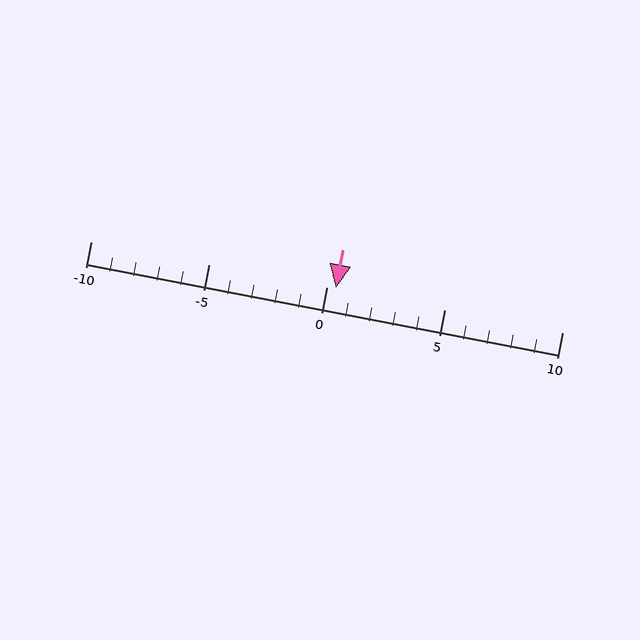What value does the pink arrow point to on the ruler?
The pink arrow points to approximately 0.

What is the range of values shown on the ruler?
The ruler shows values from -10 to 10.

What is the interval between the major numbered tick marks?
The major tick marks are spaced 5 units apart.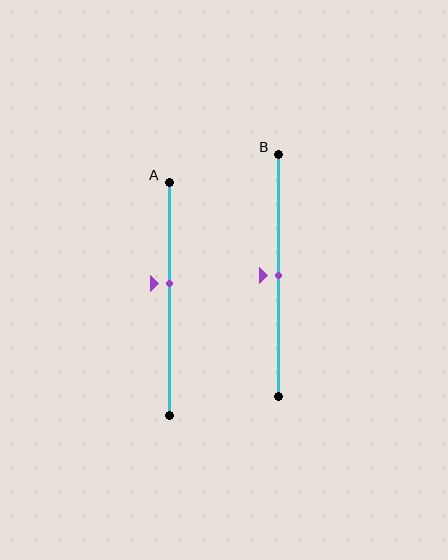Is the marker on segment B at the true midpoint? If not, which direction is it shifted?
Yes, the marker on segment B is at the true midpoint.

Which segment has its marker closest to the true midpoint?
Segment B has its marker closest to the true midpoint.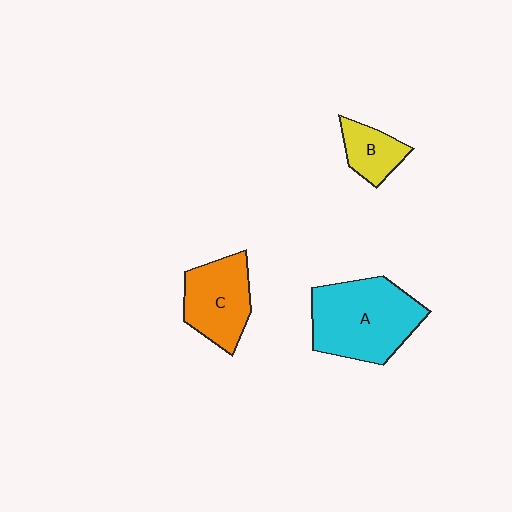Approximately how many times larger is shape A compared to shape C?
Approximately 1.5 times.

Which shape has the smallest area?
Shape B (yellow).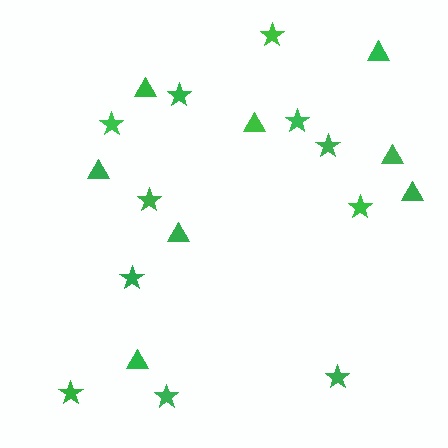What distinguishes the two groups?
There are 2 groups: one group of triangles (8) and one group of stars (11).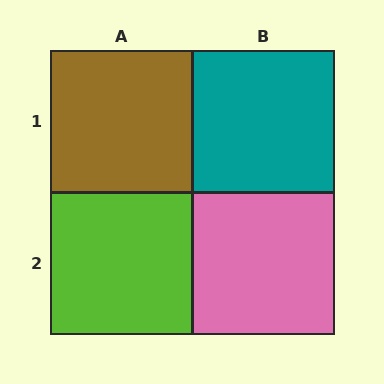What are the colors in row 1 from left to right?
Brown, teal.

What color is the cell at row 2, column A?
Lime.